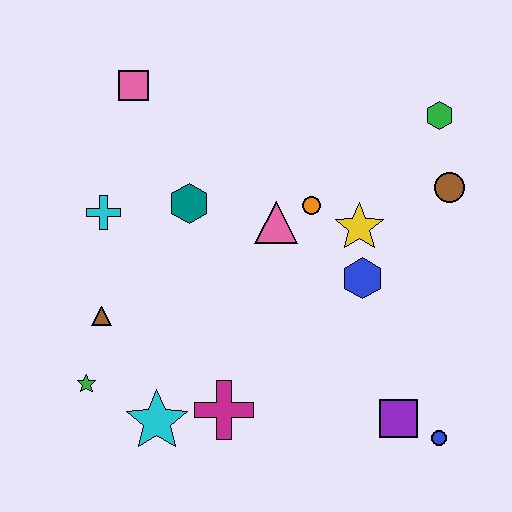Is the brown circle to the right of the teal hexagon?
Yes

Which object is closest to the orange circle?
The pink triangle is closest to the orange circle.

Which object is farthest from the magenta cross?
The green hexagon is farthest from the magenta cross.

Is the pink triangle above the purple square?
Yes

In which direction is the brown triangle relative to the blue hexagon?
The brown triangle is to the left of the blue hexagon.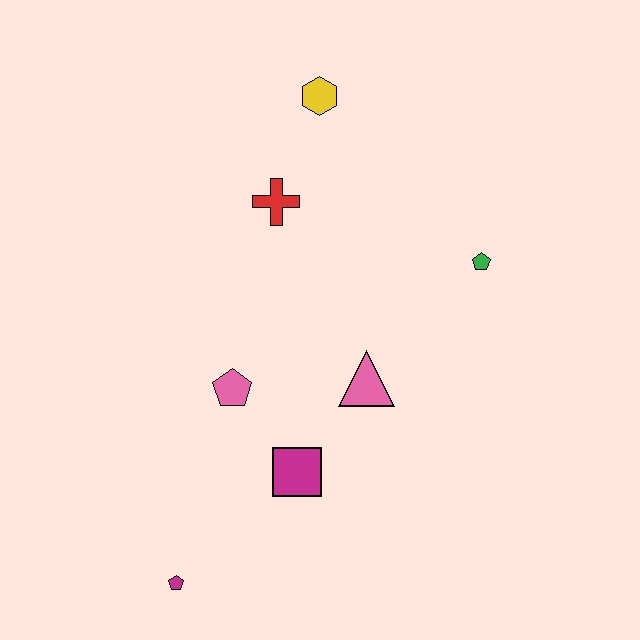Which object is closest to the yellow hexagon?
The red cross is closest to the yellow hexagon.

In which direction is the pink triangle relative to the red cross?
The pink triangle is below the red cross.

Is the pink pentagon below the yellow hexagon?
Yes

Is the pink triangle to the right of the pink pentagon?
Yes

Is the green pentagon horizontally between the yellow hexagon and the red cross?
No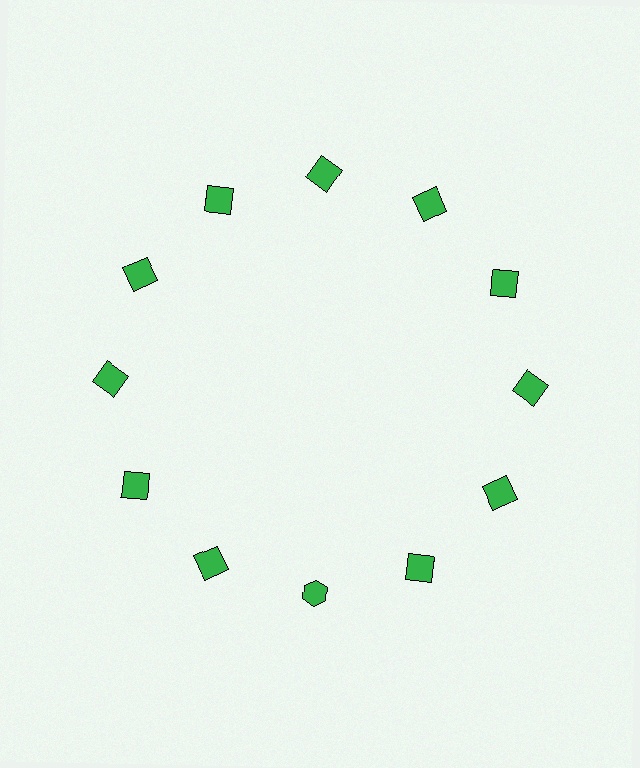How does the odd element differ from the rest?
It has a different shape: hexagon instead of square.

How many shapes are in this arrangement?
There are 12 shapes arranged in a ring pattern.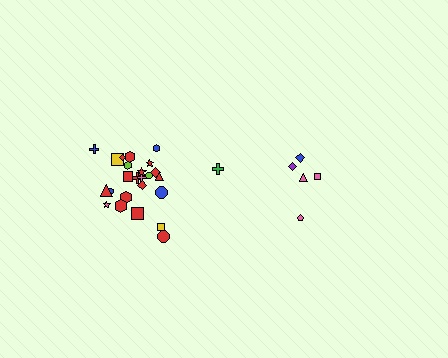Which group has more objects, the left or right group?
The left group.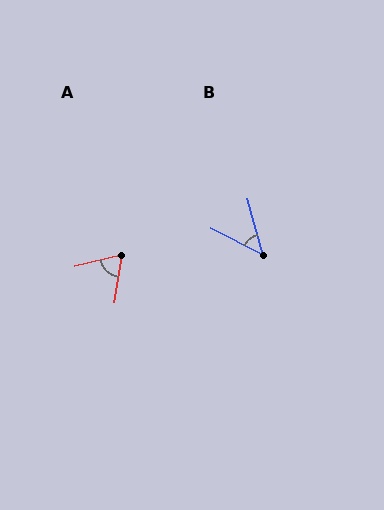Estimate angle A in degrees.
Approximately 68 degrees.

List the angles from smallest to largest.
B (48°), A (68°).